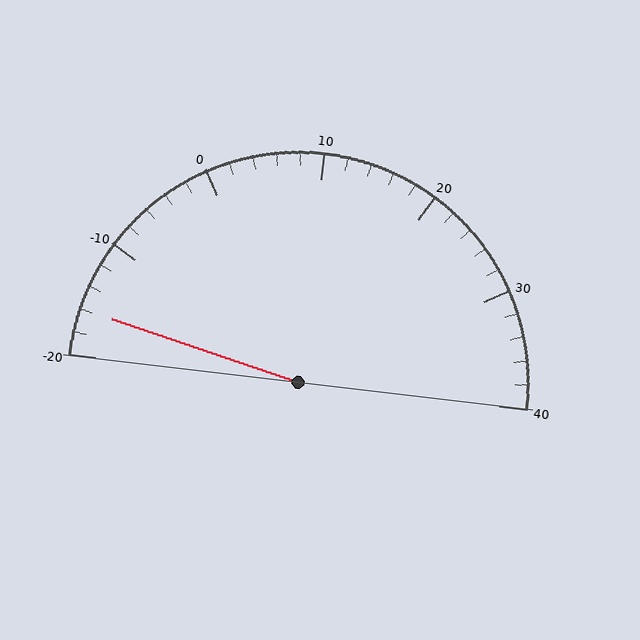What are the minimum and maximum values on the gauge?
The gauge ranges from -20 to 40.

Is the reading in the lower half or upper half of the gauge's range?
The reading is in the lower half of the range (-20 to 40).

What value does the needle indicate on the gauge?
The needle indicates approximately -16.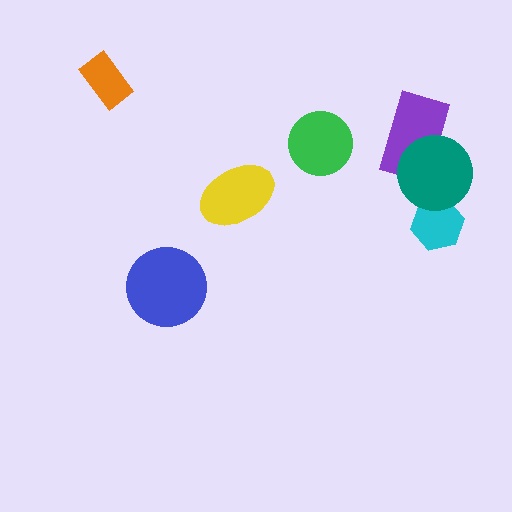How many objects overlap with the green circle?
0 objects overlap with the green circle.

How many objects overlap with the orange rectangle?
0 objects overlap with the orange rectangle.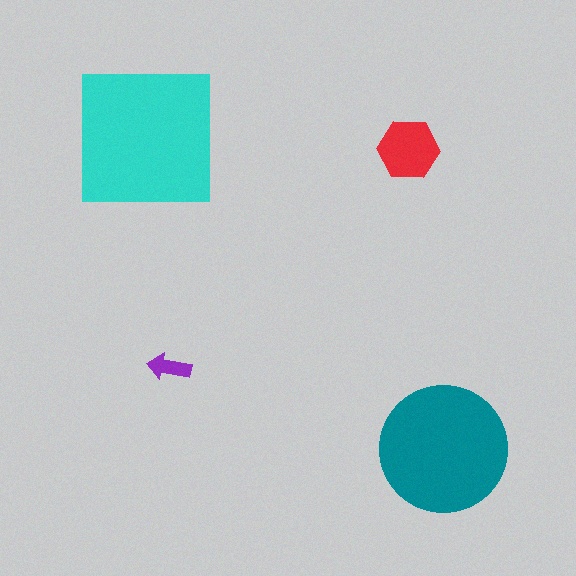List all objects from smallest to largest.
The purple arrow, the red hexagon, the teal circle, the cyan square.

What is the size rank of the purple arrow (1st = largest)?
4th.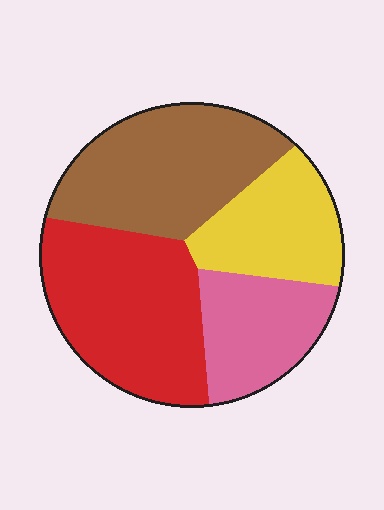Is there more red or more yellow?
Red.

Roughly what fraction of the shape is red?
Red takes up about one third (1/3) of the shape.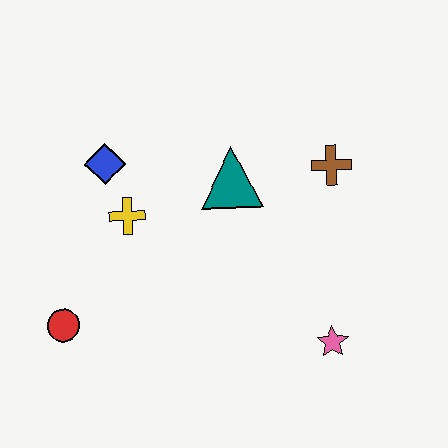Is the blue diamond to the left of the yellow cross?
Yes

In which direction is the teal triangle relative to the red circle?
The teal triangle is to the right of the red circle.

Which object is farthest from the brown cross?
The red circle is farthest from the brown cross.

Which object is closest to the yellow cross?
The blue diamond is closest to the yellow cross.